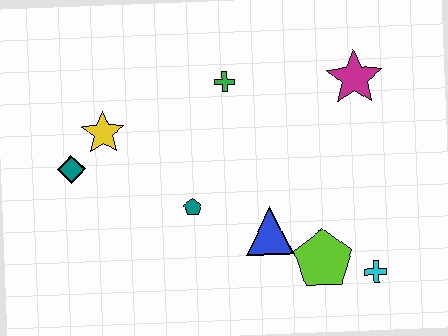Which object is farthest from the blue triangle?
The teal diamond is farthest from the blue triangle.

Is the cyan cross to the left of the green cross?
No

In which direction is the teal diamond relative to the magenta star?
The teal diamond is to the left of the magenta star.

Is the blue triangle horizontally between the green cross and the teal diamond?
No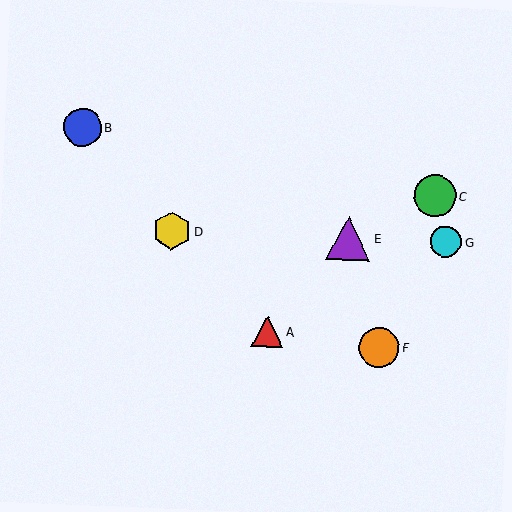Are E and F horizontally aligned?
No, E is at y≈238 and F is at y≈347.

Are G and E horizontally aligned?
Yes, both are at y≈242.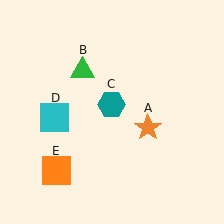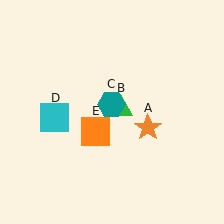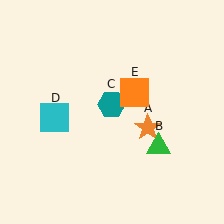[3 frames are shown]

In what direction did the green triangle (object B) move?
The green triangle (object B) moved down and to the right.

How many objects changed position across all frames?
2 objects changed position: green triangle (object B), orange square (object E).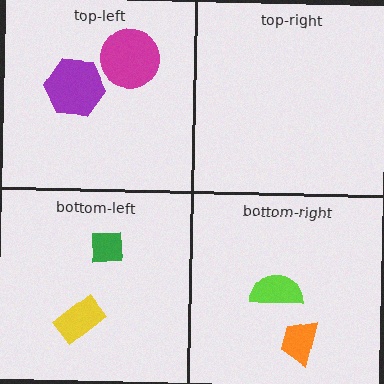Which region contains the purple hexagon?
The top-left region.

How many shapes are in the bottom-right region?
2.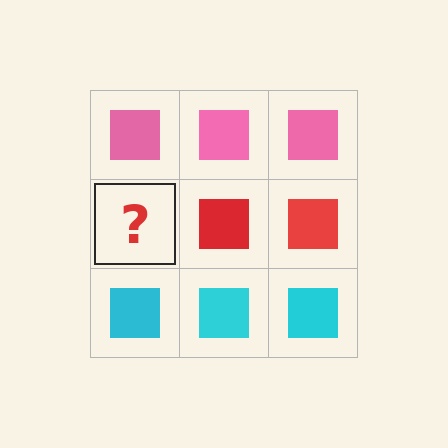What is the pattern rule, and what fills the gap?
The rule is that each row has a consistent color. The gap should be filled with a red square.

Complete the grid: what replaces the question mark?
The question mark should be replaced with a red square.